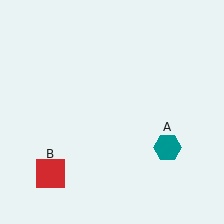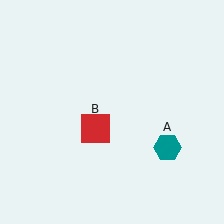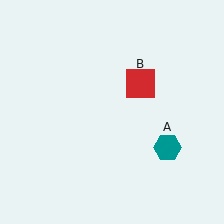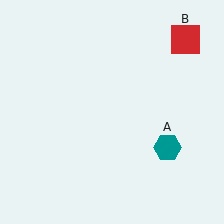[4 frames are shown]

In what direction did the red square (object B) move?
The red square (object B) moved up and to the right.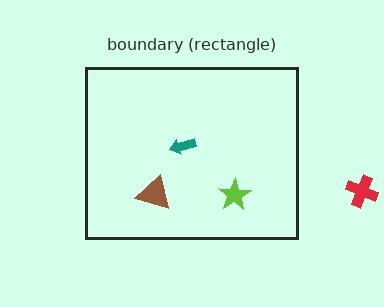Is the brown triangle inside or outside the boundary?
Inside.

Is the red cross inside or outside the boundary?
Outside.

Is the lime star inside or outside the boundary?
Inside.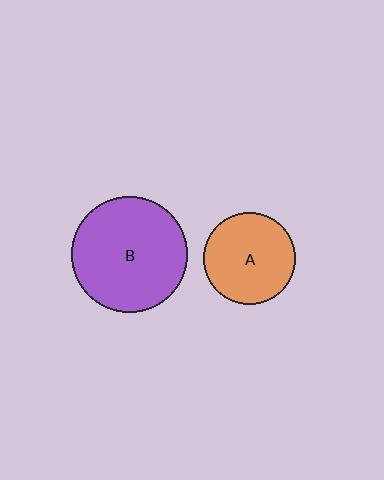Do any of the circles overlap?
No, none of the circles overlap.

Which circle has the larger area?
Circle B (purple).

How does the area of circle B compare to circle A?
Approximately 1.6 times.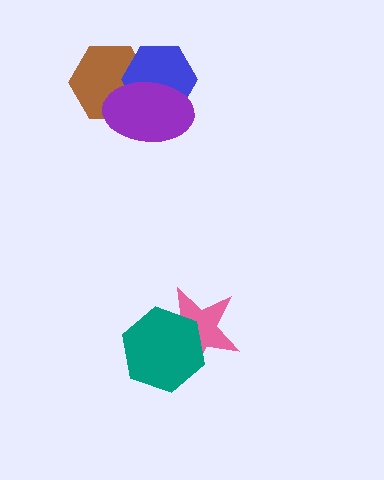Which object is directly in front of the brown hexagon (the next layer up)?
The blue hexagon is directly in front of the brown hexagon.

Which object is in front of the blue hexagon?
The purple ellipse is in front of the blue hexagon.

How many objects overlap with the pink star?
1 object overlaps with the pink star.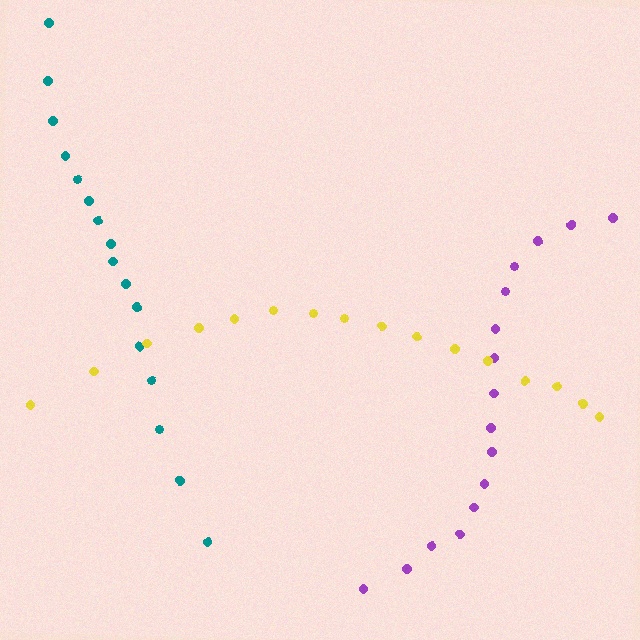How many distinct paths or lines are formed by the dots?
There are 3 distinct paths.